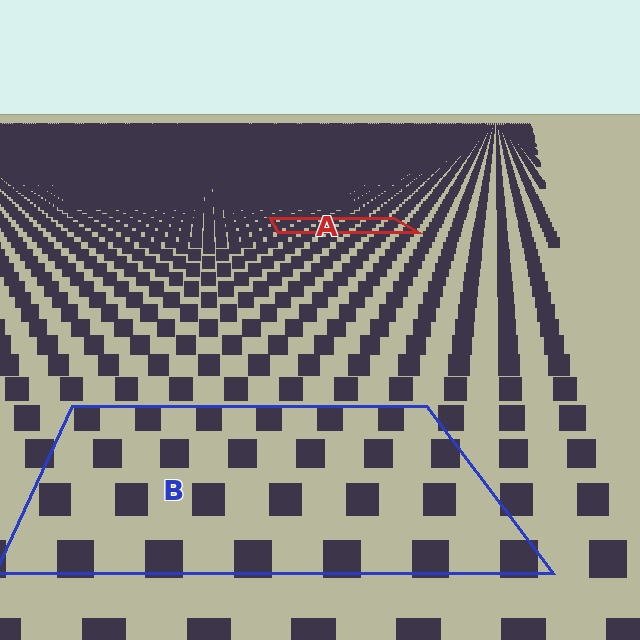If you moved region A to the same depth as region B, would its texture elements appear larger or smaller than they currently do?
They would appear larger. At a closer depth, the same texture elements are projected at a bigger on-screen size.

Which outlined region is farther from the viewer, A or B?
Region A is farther from the viewer — the texture elements inside it appear smaller and more densely packed.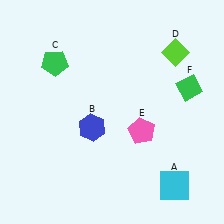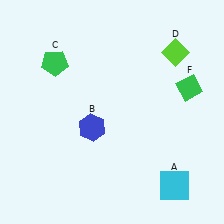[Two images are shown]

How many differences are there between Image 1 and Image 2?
There is 1 difference between the two images.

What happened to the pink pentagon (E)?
The pink pentagon (E) was removed in Image 2. It was in the bottom-right area of Image 1.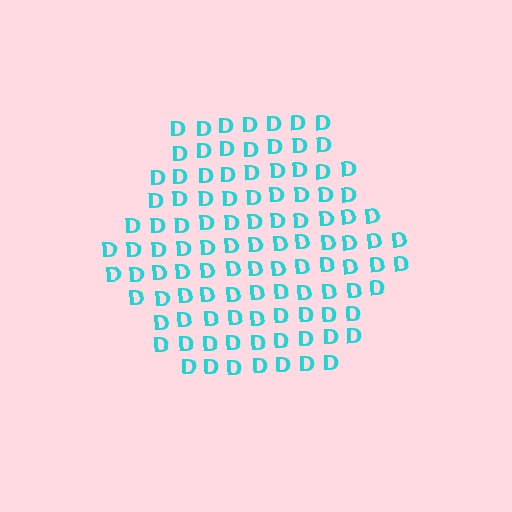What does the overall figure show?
The overall figure shows a hexagon.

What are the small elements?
The small elements are letter D's.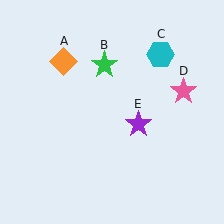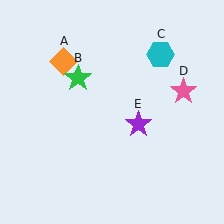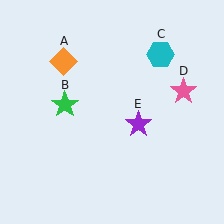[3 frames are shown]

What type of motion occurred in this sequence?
The green star (object B) rotated counterclockwise around the center of the scene.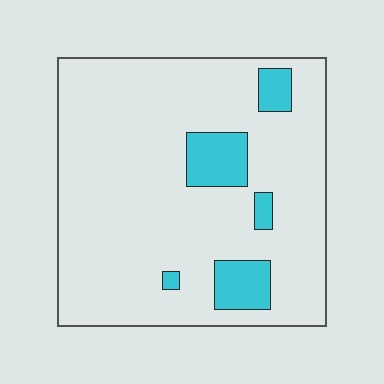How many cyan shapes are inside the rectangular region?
5.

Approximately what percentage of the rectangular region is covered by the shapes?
Approximately 10%.